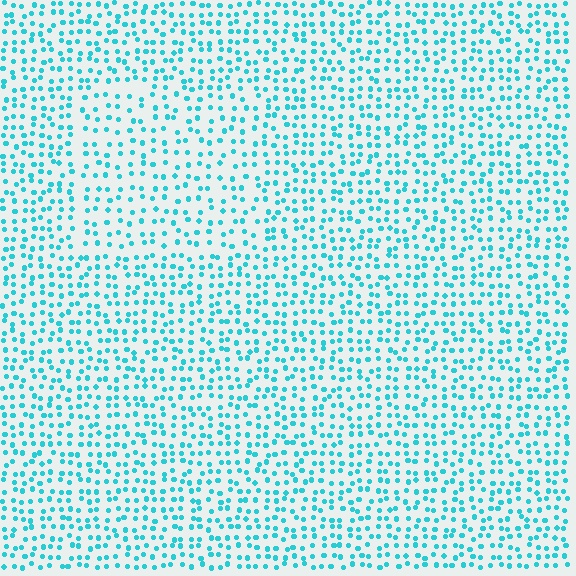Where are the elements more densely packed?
The elements are more densely packed outside the rectangle boundary.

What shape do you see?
I see a rectangle.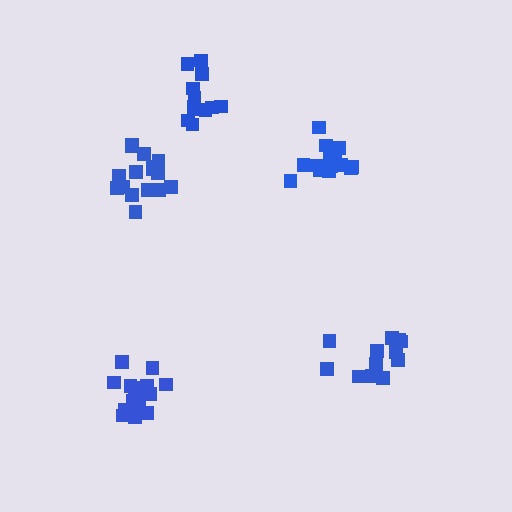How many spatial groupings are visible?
There are 5 spatial groupings.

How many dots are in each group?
Group 1: 18 dots, Group 2: 16 dots, Group 3: 12 dots, Group 4: 12 dots, Group 5: 15 dots (73 total).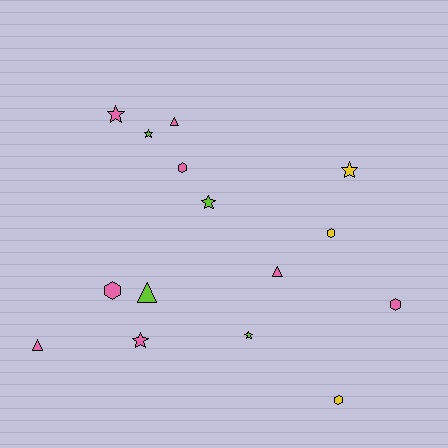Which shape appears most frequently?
Star, with 6 objects.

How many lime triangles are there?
There is 1 lime triangle.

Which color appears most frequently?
Pink, with 8 objects.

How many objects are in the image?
There are 15 objects.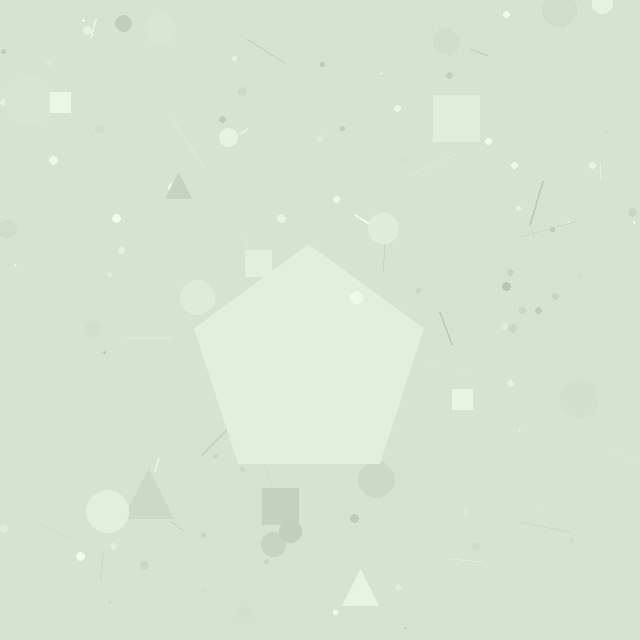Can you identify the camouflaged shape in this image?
The camouflaged shape is a pentagon.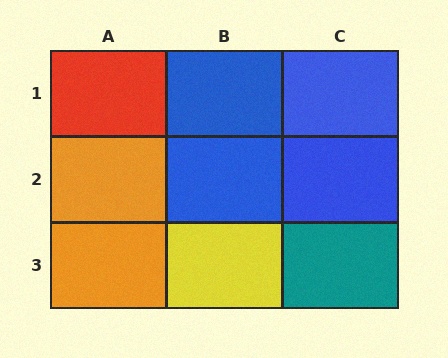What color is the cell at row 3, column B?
Yellow.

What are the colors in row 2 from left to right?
Orange, blue, blue.